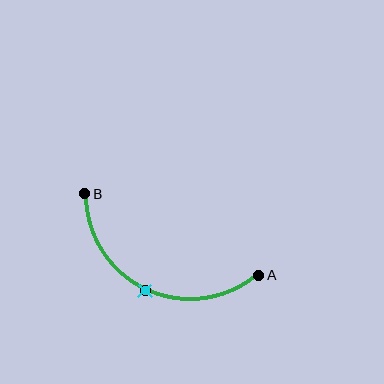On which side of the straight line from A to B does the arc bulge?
The arc bulges below the straight line connecting A and B.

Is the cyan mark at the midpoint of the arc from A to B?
Yes. The cyan mark lies on the arc at equal arc-length from both A and B — it is the arc midpoint.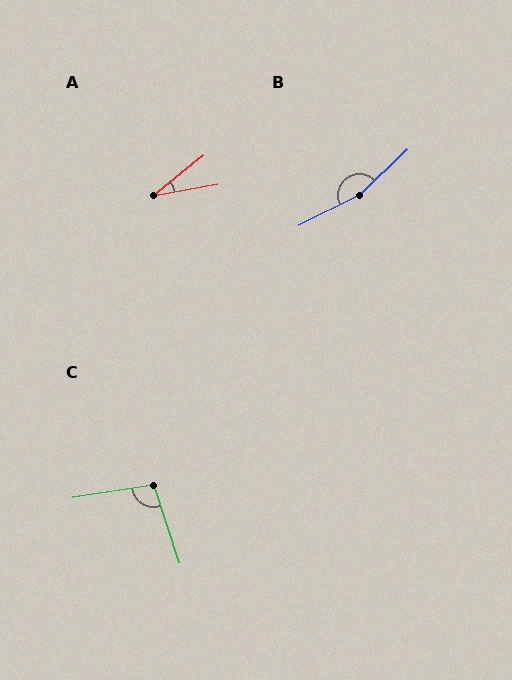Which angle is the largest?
B, at approximately 163 degrees.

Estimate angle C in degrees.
Approximately 99 degrees.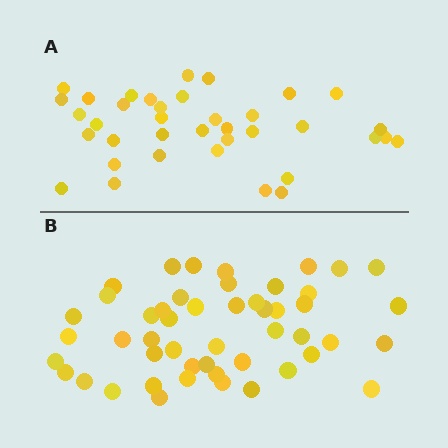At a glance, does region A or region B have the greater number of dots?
Region B (the bottom region) has more dots.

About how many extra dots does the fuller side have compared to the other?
Region B has roughly 12 or so more dots than region A.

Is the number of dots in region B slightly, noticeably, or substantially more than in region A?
Region B has noticeably more, but not dramatically so. The ratio is roughly 1.3 to 1.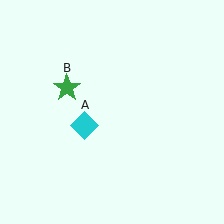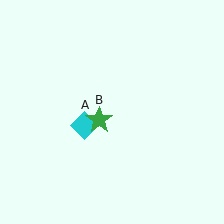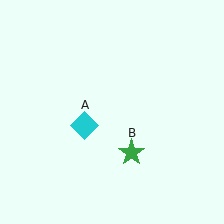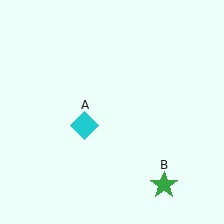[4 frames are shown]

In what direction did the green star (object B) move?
The green star (object B) moved down and to the right.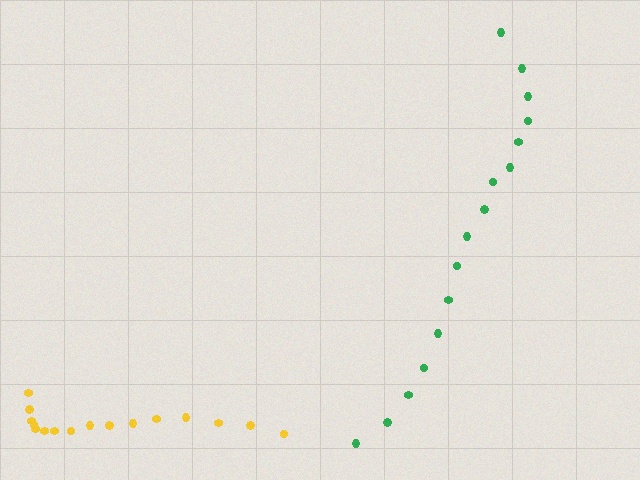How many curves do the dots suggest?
There are 2 distinct paths.